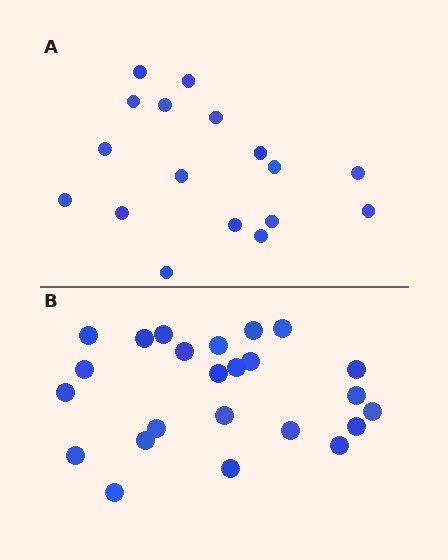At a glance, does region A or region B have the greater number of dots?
Region B (the bottom region) has more dots.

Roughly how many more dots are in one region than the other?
Region B has roughly 8 or so more dots than region A.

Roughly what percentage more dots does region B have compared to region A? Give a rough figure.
About 40% more.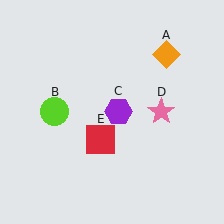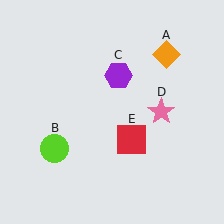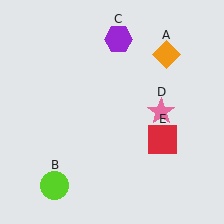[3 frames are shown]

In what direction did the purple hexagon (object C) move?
The purple hexagon (object C) moved up.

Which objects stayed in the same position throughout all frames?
Orange diamond (object A) and pink star (object D) remained stationary.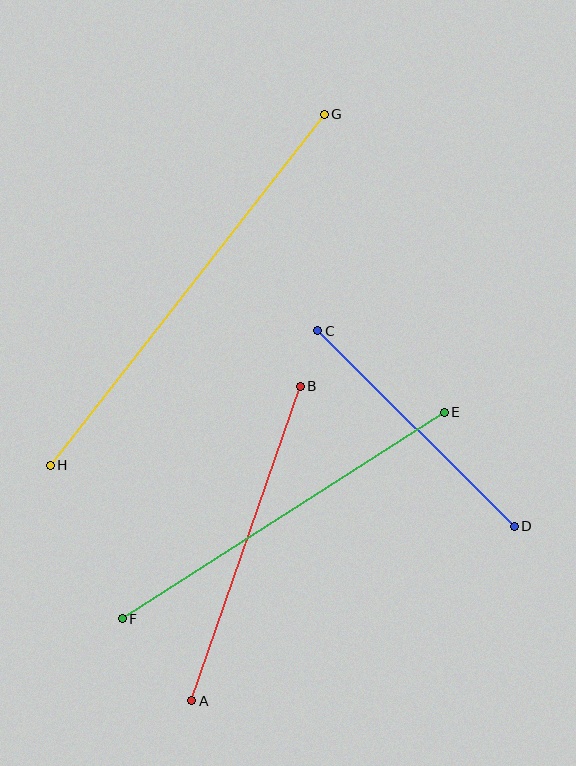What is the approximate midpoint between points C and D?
The midpoint is at approximately (416, 429) pixels.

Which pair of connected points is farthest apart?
Points G and H are farthest apart.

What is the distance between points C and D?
The distance is approximately 277 pixels.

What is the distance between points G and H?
The distance is approximately 445 pixels.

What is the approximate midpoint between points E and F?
The midpoint is at approximately (283, 516) pixels.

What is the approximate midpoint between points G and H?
The midpoint is at approximately (187, 290) pixels.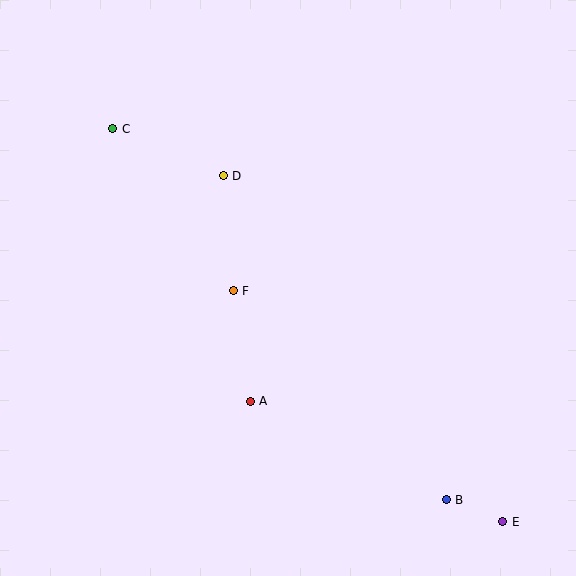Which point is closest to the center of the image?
Point F at (233, 291) is closest to the center.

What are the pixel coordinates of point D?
Point D is at (223, 176).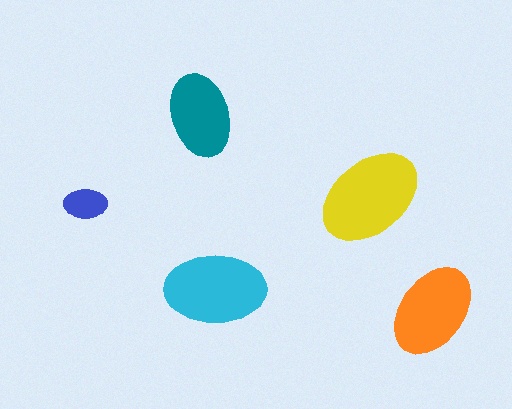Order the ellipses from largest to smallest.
the yellow one, the cyan one, the orange one, the teal one, the blue one.